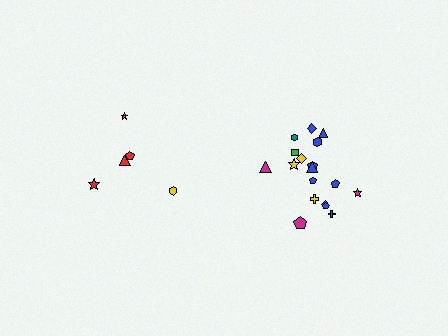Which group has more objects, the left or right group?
The right group.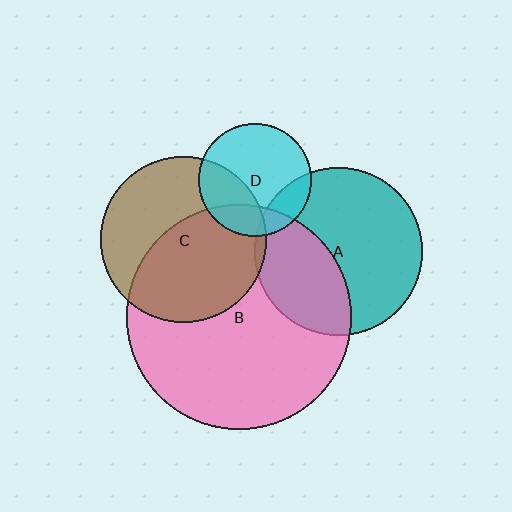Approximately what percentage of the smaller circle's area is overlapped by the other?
Approximately 5%.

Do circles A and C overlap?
Yes.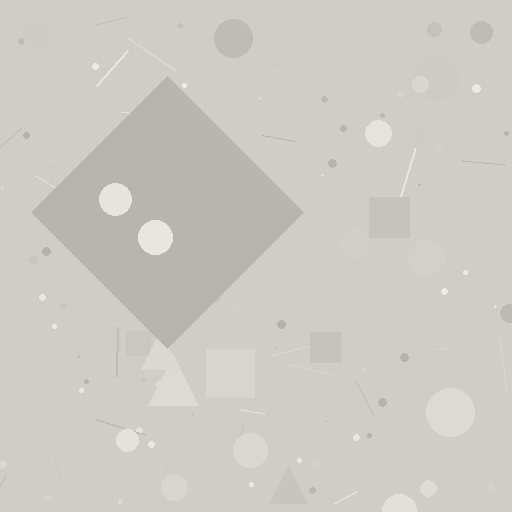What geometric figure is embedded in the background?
A diamond is embedded in the background.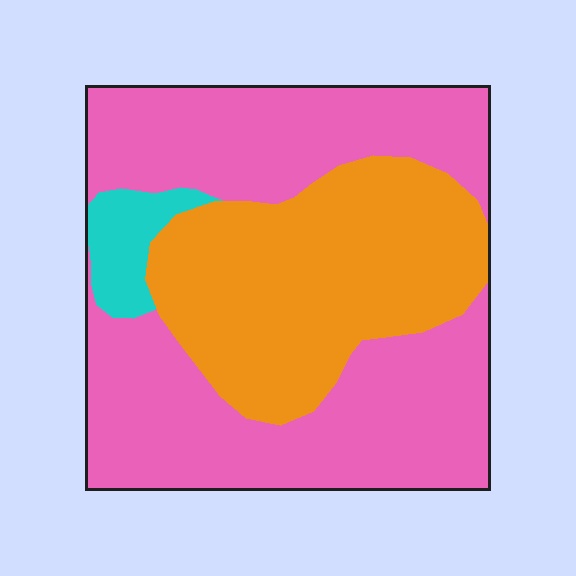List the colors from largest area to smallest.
From largest to smallest: pink, orange, cyan.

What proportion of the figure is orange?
Orange covers 36% of the figure.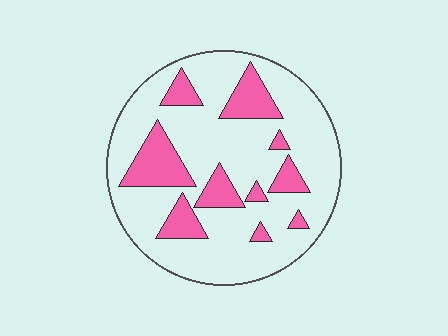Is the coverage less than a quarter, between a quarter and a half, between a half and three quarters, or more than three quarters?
Less than a quarter.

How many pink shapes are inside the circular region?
10.